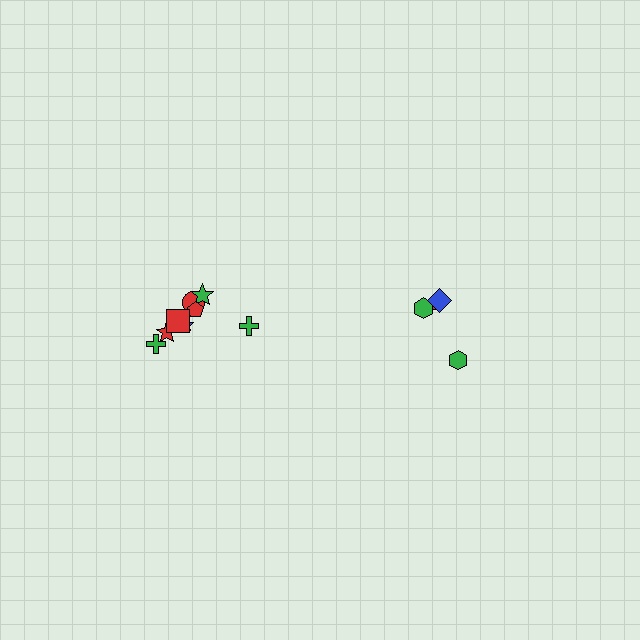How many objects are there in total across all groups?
There are 12 objects.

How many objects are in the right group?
There are 4 objects.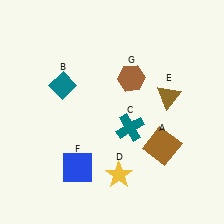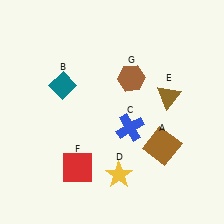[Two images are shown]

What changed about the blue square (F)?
In Image 1, F is blue. In Image 2, it changed to red.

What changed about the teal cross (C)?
In Image 1, C is teal. In Image 2, it changed to blue.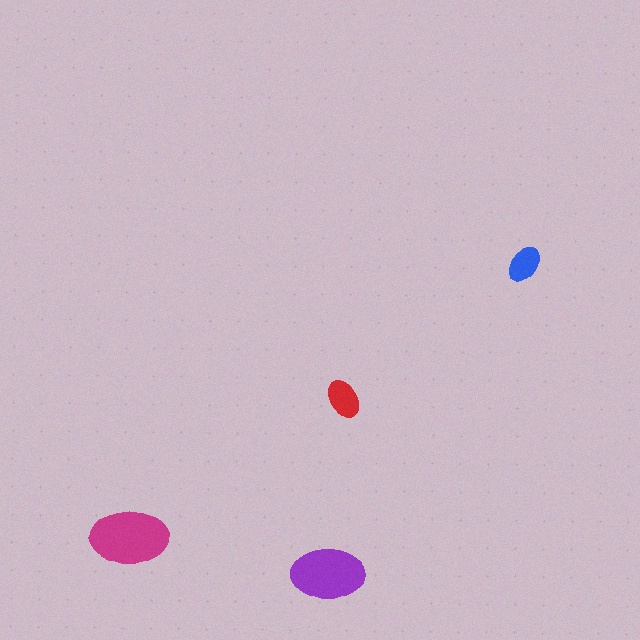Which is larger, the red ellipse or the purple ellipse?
The purple one.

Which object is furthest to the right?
The blue ellipse is rightmost.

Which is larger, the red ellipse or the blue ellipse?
The red one.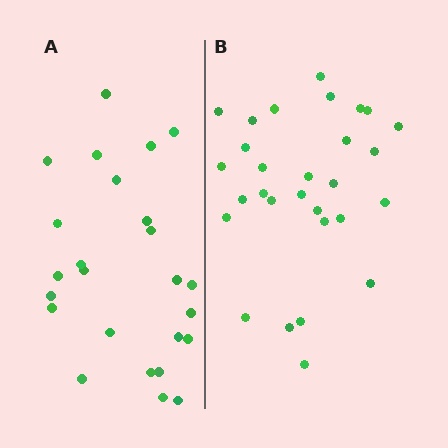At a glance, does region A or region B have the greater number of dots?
Region B (the right region) has more dots.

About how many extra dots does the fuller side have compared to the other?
Region B has about 4 more dots than region A.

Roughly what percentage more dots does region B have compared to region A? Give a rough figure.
About 15% more.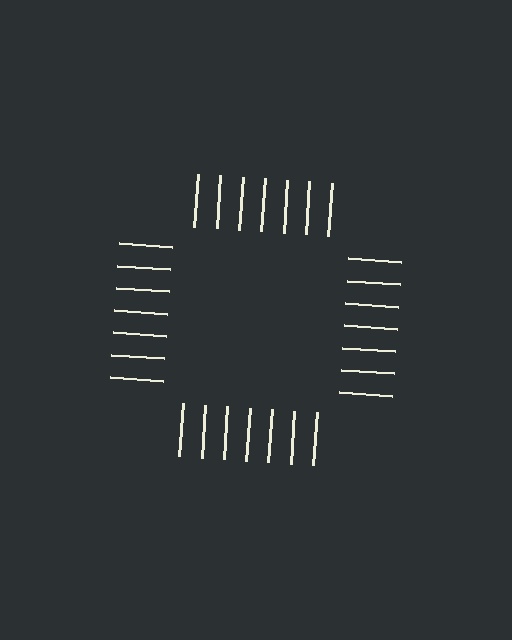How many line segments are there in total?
28 — 7 along each of the 4 edges.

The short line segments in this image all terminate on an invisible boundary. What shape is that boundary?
An illusory square — the line segments terminate on its edges but no continuous stroke is drawn.